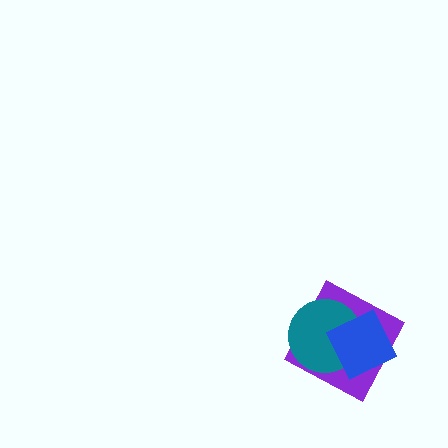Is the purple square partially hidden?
Yes, it is partially covered by another shape.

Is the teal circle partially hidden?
Yes, it is partially covered by another shape.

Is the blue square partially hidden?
No, no other shape covers it.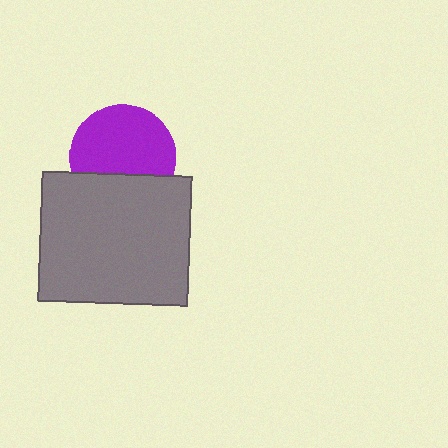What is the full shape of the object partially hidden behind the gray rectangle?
The partially hidden object is a purple circle.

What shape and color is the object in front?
The object in front is a gray rectangle.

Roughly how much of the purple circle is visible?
Most of it is visible (roughly 70%).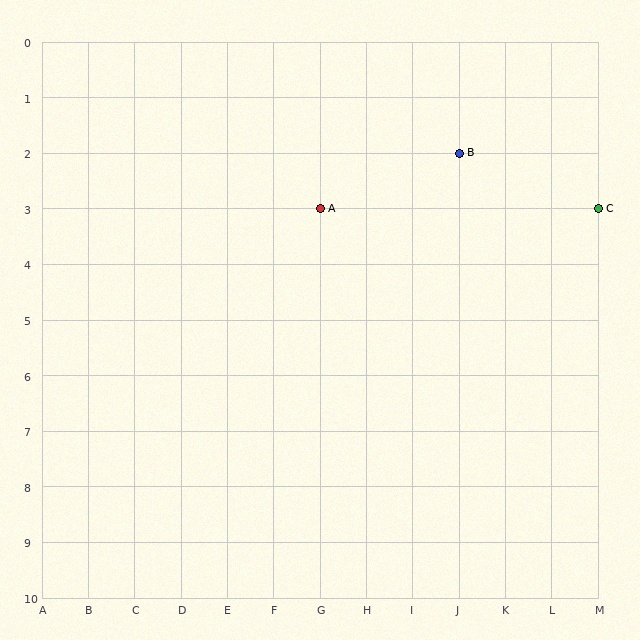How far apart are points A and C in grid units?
Points A and C are 6 columns apart.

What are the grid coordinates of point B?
Point B is at grid coordinates (J, 2).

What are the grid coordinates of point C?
Point C is at grid coordinates (M, 3).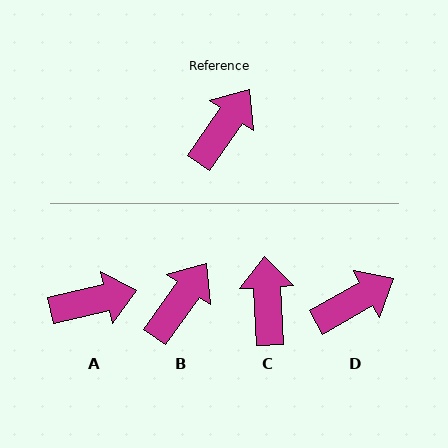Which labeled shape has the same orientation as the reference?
B.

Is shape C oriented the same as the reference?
No, it is off by about 38 degrees.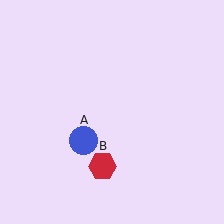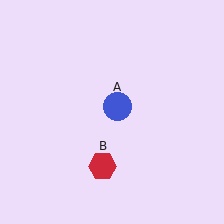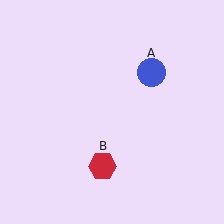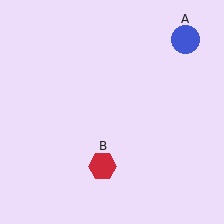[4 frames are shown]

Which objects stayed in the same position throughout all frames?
Red hexagon (object B) remained stationary.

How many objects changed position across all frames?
1 object changed position: blue circle (object A).